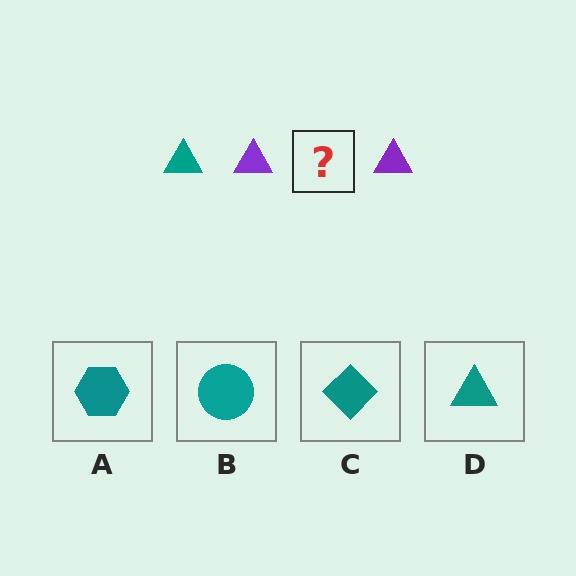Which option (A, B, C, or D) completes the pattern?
D.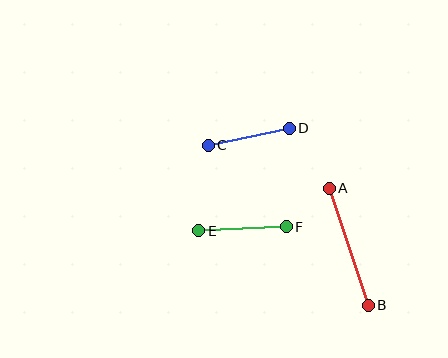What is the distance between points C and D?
The distance is approximately 83 pixels.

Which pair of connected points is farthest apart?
Points A and B are farthest apart.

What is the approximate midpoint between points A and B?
The midpoint is at approximately (349, 247) pixels.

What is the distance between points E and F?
The distance is approximately 88 pixels.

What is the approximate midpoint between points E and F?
The midpoint is at approximately (243, 229) pixels.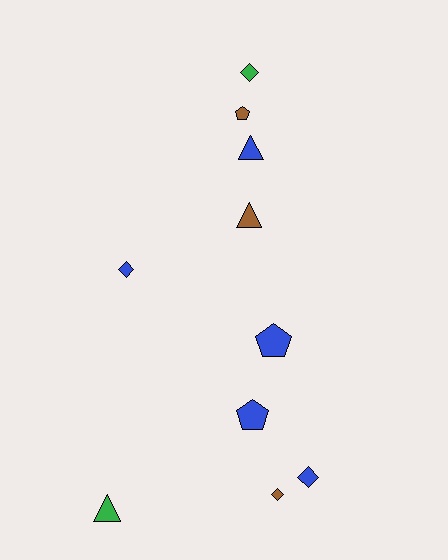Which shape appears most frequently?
Diamond, with 4 objects.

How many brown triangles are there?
There is 1 brown triangle.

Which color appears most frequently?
Blue, with 5 objects.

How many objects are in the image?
There are 10 objects.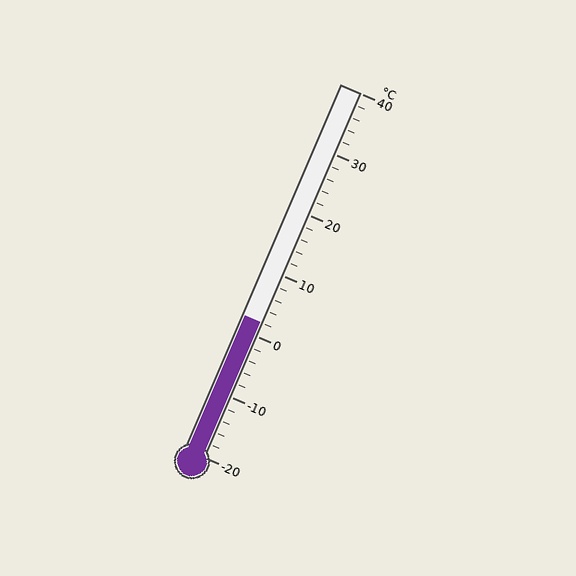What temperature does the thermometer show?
The thermometer shows approximately 2°C.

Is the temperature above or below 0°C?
The temperature is above 0°C.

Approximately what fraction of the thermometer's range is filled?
The thermometer is filled to approximately 35% of its range.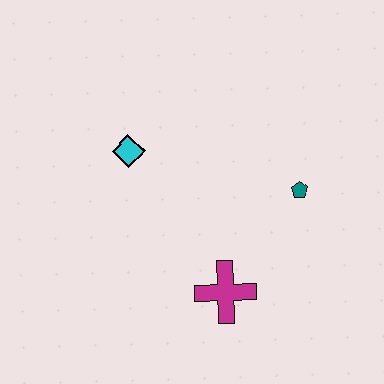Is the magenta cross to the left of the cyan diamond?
No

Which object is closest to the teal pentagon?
The magenta cross is closest to the teal pentagon.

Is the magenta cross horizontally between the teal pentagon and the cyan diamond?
Yes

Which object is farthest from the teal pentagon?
The cyan diamond is farthest from the teal pentagon.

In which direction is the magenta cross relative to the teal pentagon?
The magenta cross is below the teal pentagon.